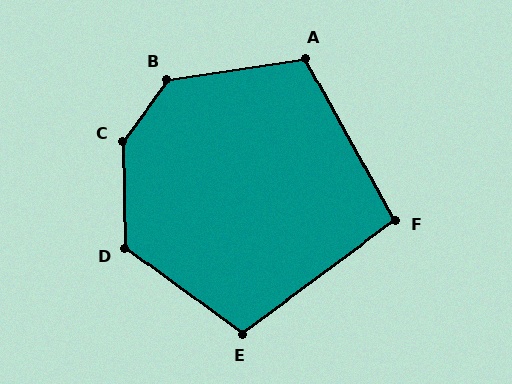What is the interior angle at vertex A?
Approximately 110 degrees (obtuse).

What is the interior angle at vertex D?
Approximately 127 degrees (obtuse).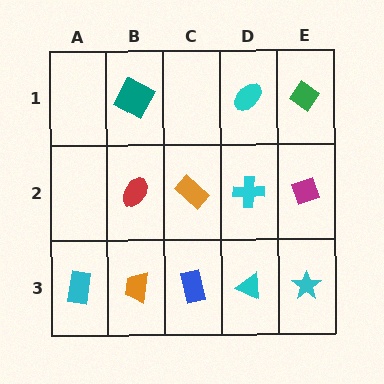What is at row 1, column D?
A cyan ellipse.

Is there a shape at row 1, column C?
No, that cell is empty.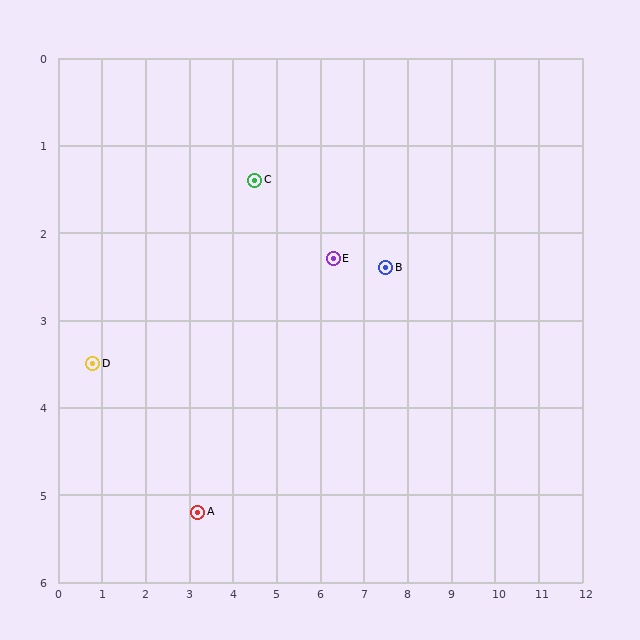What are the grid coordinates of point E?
Point E is at approximately (6.3, 2.3).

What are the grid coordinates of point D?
Point D is at approximately (0.8, 3.5).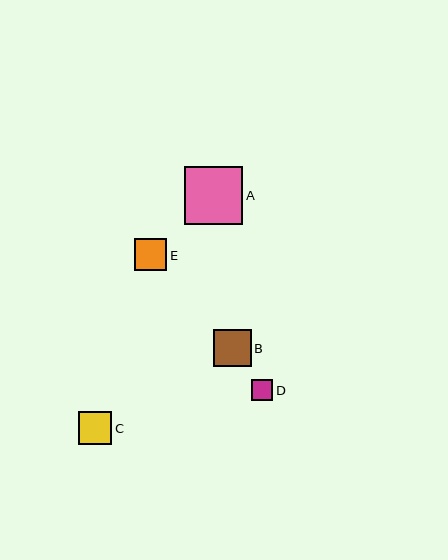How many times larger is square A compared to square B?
Square A is approximately 1.6 times the size of square B.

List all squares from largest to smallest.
From largest to smallest: A, B, C, E, D.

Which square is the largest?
Square A is the largest with a size of approximately 58 pixels.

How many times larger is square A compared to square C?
Square A is approximately 1.7 times the size of square C.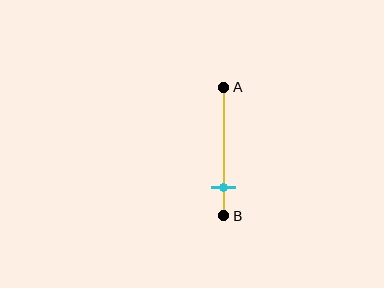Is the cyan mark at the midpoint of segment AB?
No, the mark is at about 80% from A, not at the 50% midpoint.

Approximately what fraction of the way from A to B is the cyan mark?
The cyan mark is approximately 80% of the way from A to B.